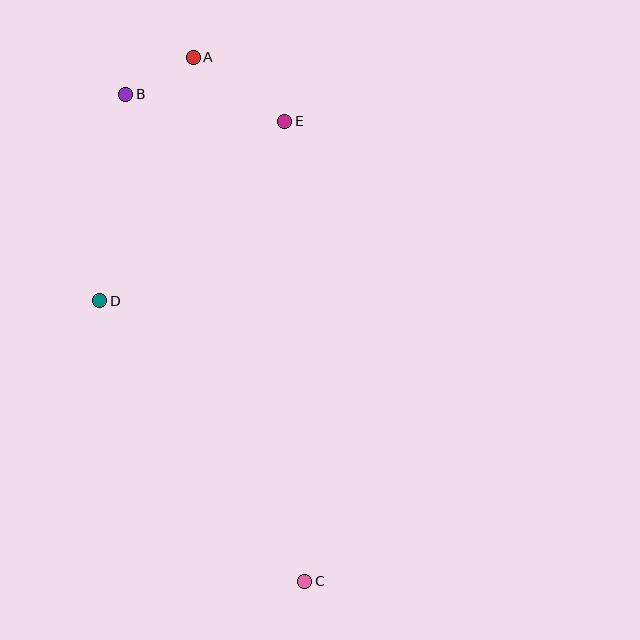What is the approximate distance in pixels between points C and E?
The distance between C and E is approximately 461 pixels.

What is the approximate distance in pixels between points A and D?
The distance between A and D is approximately 261 pixels.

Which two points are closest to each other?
Points A and B are closest to each other.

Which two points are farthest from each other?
Points A and C are farthest from each other.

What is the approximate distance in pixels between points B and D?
The distance between B and D is approximately 208 pixels.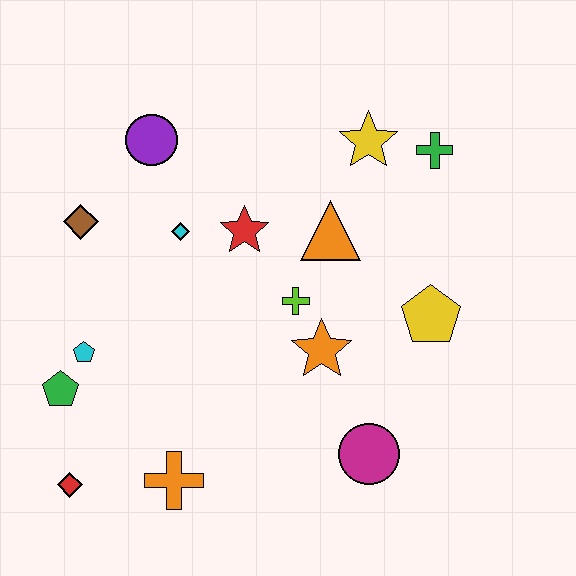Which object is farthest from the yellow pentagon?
The red diamond is farthest from the yellow pentagon.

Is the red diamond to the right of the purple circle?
No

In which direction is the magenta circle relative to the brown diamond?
The magenta circle is to the right of the brown diamond.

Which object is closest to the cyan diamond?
The red star is closest to the cyan diamond.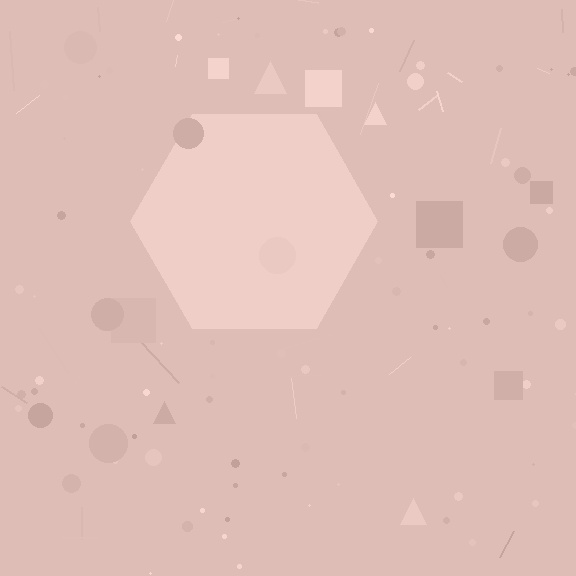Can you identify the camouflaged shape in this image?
The camouflaged shape is a hexagon.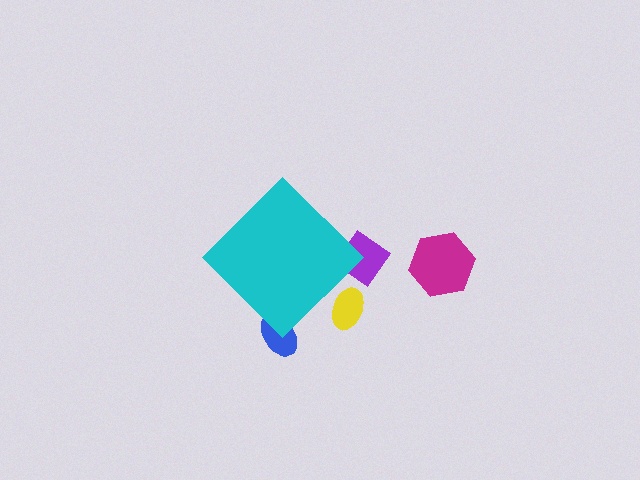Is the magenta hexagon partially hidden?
No, the magenta hexagon is fully visible.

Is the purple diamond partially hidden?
Yes, the purple diamond is partially hidden behind the cyan diamond.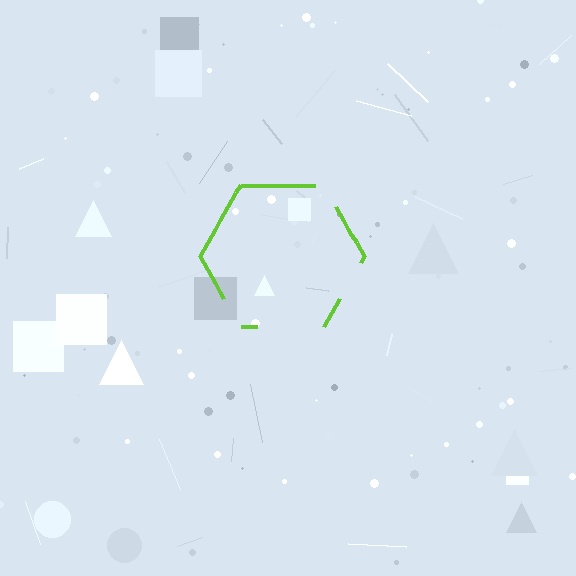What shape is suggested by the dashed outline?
The dashed outline suggests a hexagon.